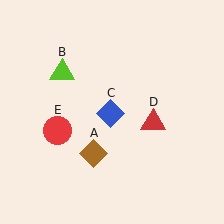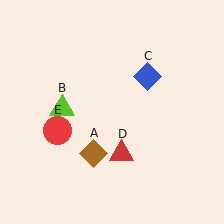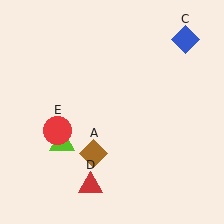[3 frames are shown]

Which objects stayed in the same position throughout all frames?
Brown diamond (object A) and red circle (object E) remained stationary.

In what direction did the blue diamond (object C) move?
The blue diamond (object C) moved up and to the right.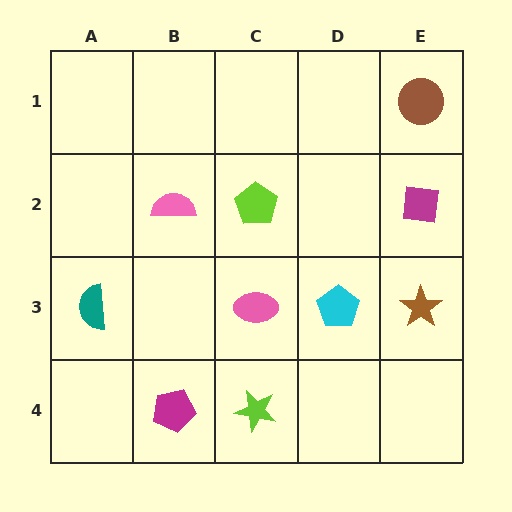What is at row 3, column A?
A teal semicircle.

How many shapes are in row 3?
4 shapes.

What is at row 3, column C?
A pink ellipse.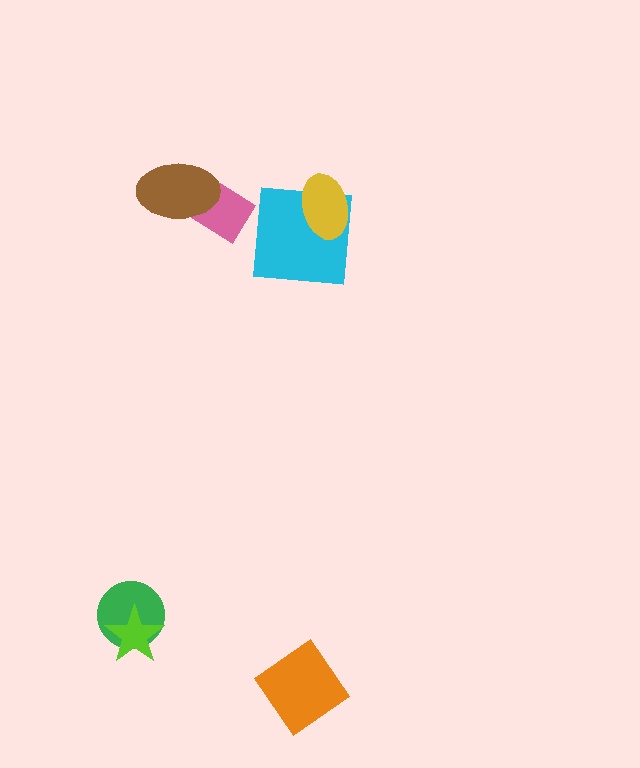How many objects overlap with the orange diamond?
0 objects overlap with the orange diamond.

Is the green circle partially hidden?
Yes, it is partially covered by another shape.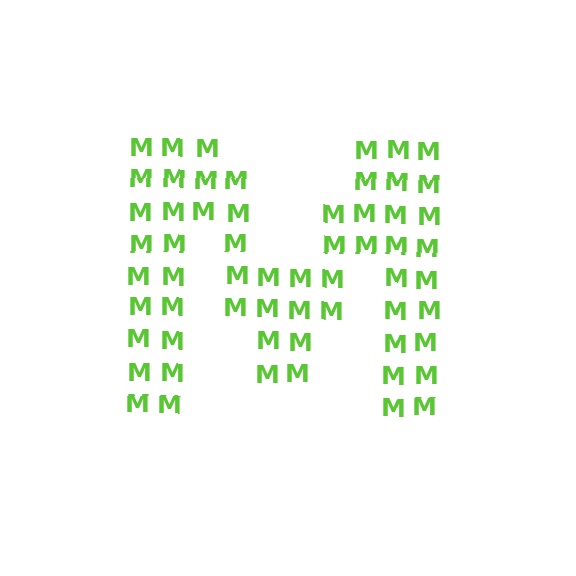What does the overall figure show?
The overall figure shows the letter M.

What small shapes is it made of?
It is made of small letter M's.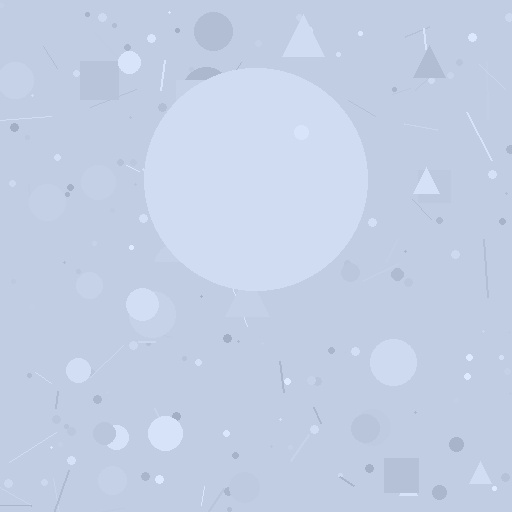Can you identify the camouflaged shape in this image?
The camouflaged shape is a circle.